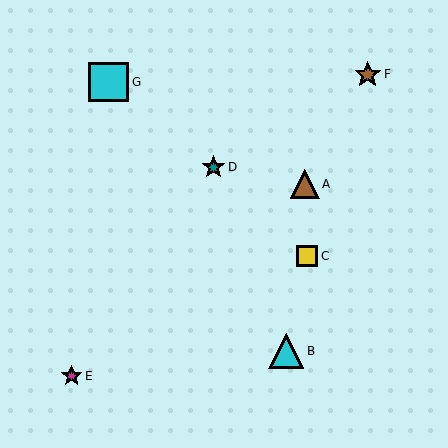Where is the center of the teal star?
The center of the teal star is at (213, 167).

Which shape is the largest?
The cyan square (labeled G) is the largest.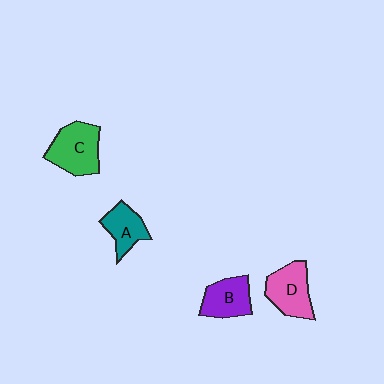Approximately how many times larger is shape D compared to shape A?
Approximately 1.3 times.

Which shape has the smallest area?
Shape A (teal).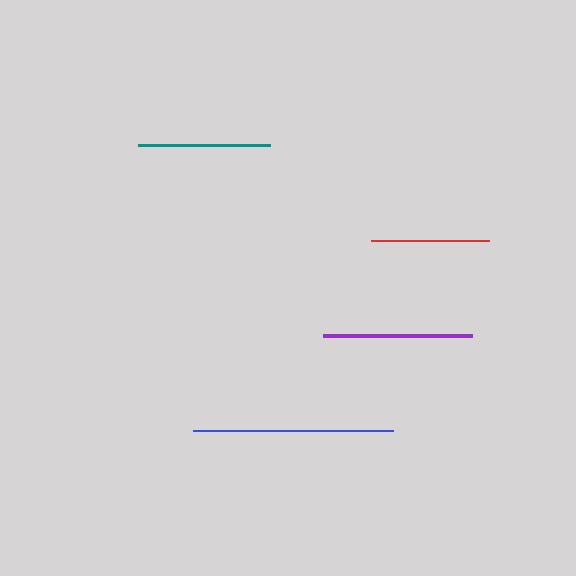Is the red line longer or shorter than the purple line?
The purple line is longer than the red line.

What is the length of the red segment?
The red segment is approximately 118 pixels long.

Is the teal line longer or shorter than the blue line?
The blue line is longer than the teal line.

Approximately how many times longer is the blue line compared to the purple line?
The blue line is approximately 1.4 times the length of the purple line.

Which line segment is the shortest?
The red line is the shortest at approximately 118 pixels.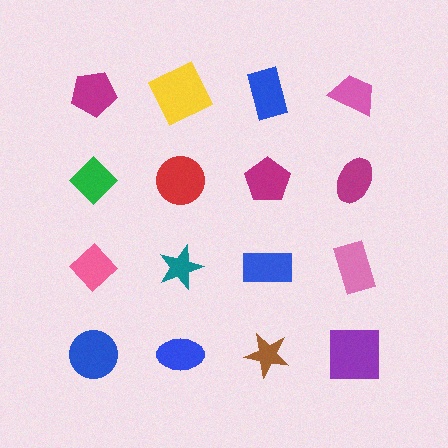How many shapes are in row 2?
4 shapes.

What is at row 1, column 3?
A blue rectangle.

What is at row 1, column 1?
A magenta pentagon.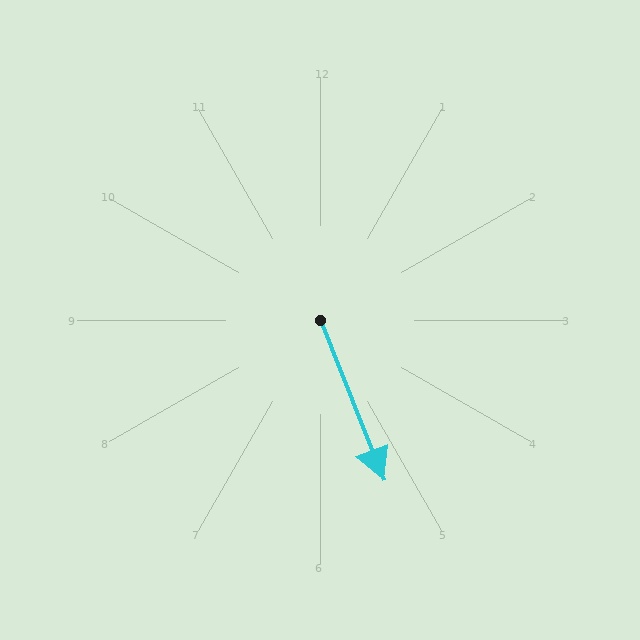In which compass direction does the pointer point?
South.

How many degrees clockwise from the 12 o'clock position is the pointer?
Approximately 158 degrees.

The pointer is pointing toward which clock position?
Roughly 5 o'clock.